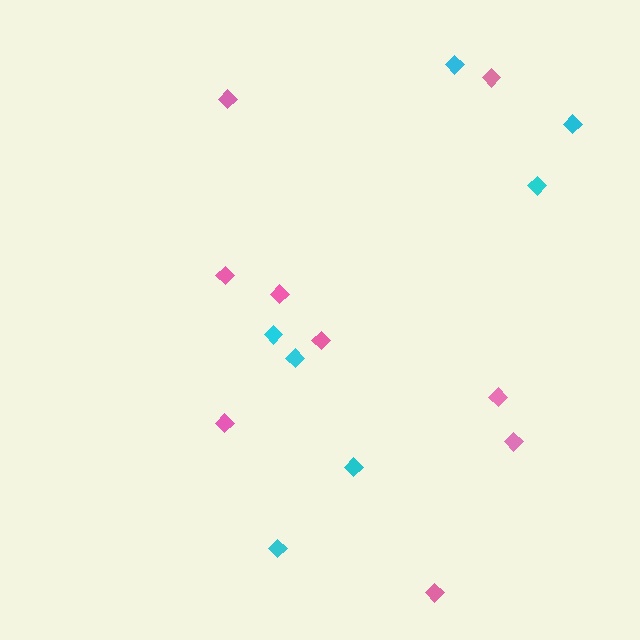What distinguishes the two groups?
There are 2 groups: one group of pink diamonds (9) and one group of cyan diamonds (7).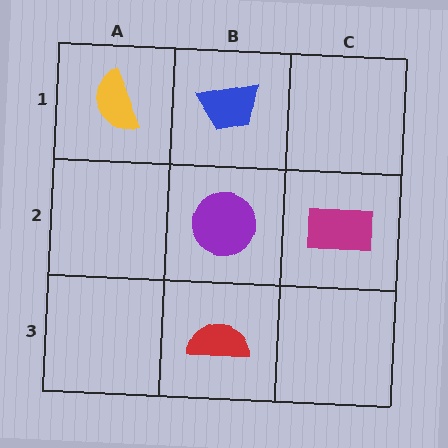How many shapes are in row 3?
1 shape.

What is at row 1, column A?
A yellow semicircle.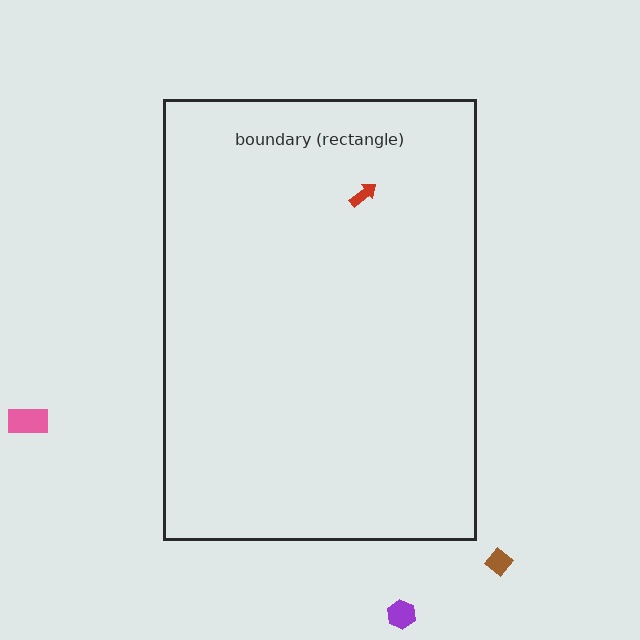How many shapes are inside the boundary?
1 inside, 3 outside.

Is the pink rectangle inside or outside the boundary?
Outside.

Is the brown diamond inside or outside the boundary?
Outside.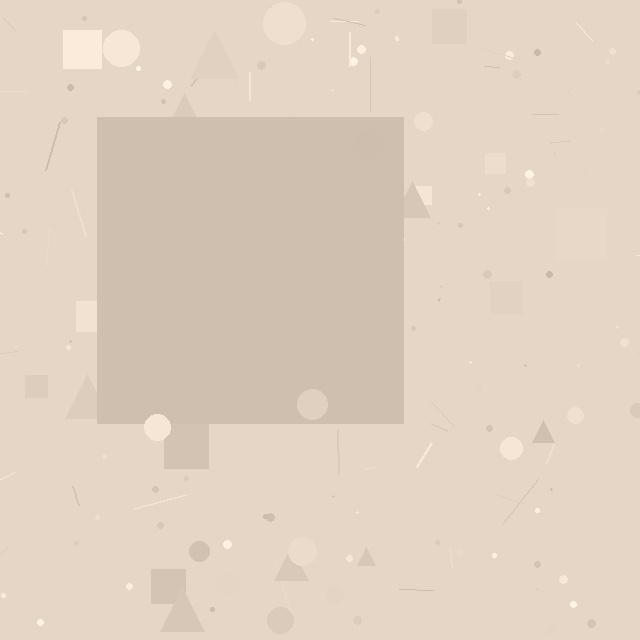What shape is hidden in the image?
A square is hidden in the image.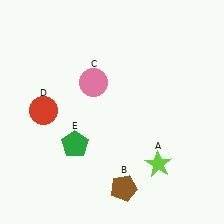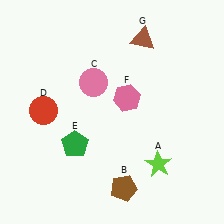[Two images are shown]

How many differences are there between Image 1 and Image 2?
There are 2 differences between the two images.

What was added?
A pink hexagon (F), a brown triangle (G) were added in Image 2.